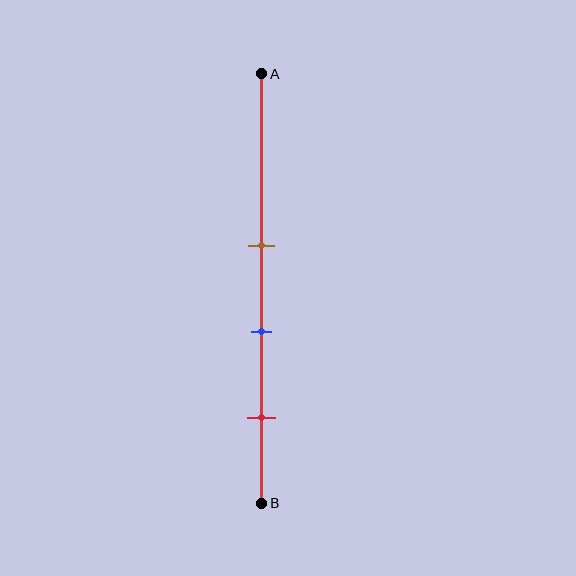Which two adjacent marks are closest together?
The brown and blue marks are the closest adjacent pair.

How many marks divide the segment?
There are 3 marks dividing the segment.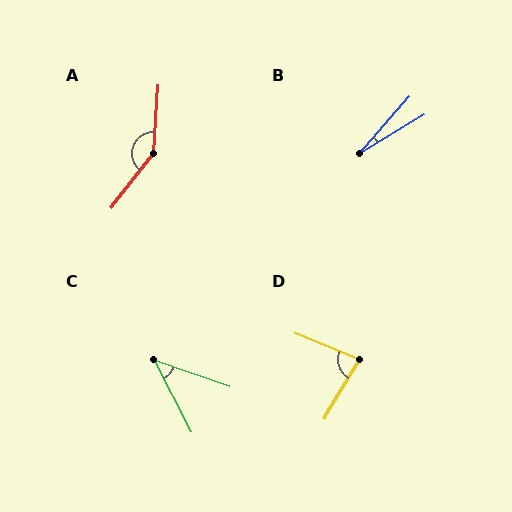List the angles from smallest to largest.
B (18°), C (43°), D (82°), A (146°).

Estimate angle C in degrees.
Approximately 43 degrees.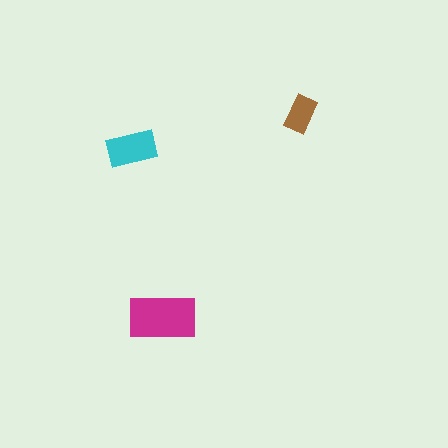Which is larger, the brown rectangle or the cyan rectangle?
The cyan one.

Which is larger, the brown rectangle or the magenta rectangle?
The magenta one.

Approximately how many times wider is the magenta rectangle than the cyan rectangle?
About 1.5 times wider.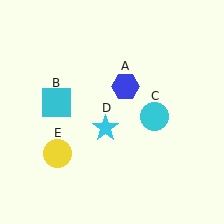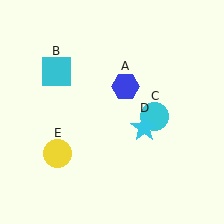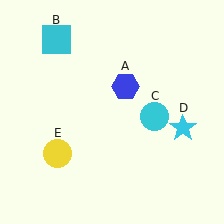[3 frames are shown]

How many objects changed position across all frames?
2 objects changed position: cyan square (object B), cyan star (object D).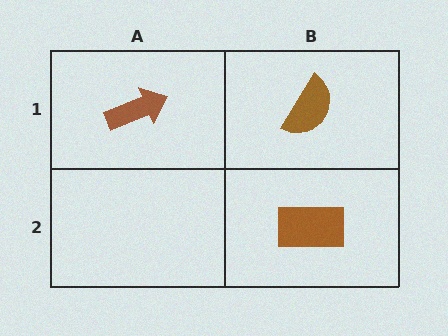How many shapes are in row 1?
2 shapes.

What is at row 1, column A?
A brown arrow.